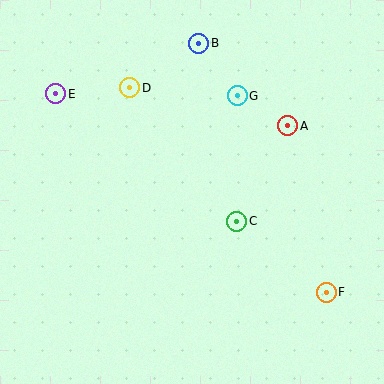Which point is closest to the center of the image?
Point C at (237, 221) is closest to the center.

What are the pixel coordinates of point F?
Point F is at (326, 292).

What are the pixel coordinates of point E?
Point E is at (56, 94).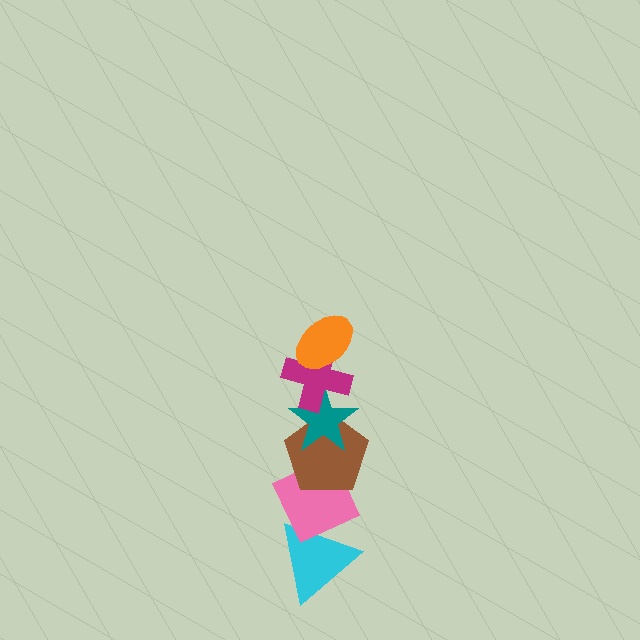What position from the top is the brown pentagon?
The brown pentagon is 4th from the top.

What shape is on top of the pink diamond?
The brown pentagon is on top of the pink diamond.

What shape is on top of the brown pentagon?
The teal star is on top of the brown pentagon.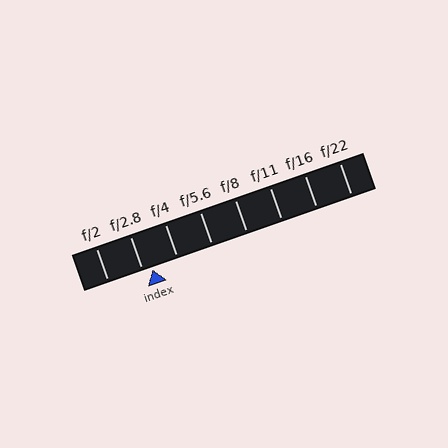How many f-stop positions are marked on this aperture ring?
There are 8 f-stop positions marked.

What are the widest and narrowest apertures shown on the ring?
The widest aperture shown is f/2 and the narrowest is f/22.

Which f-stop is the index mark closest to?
The index mark is closest to f/2.8.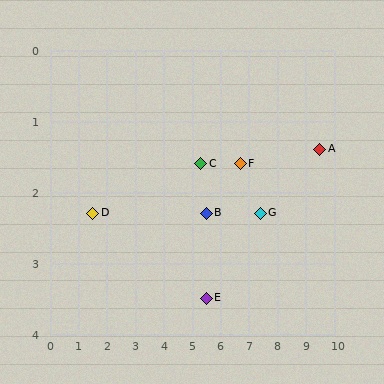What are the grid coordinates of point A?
Point A is at approximately (9.5, 1.4).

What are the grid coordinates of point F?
Point F is at approximately (6.7, 1.6).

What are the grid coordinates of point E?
Point E is at approximately (5.5, 3.5).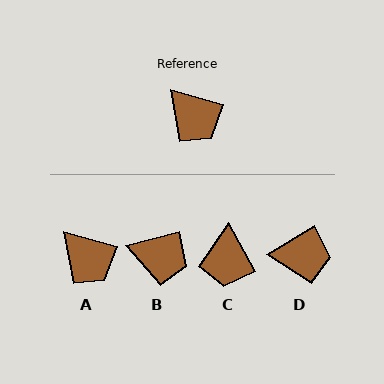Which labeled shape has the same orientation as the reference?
A.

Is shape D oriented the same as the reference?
No, it is off by about 47 degrees.